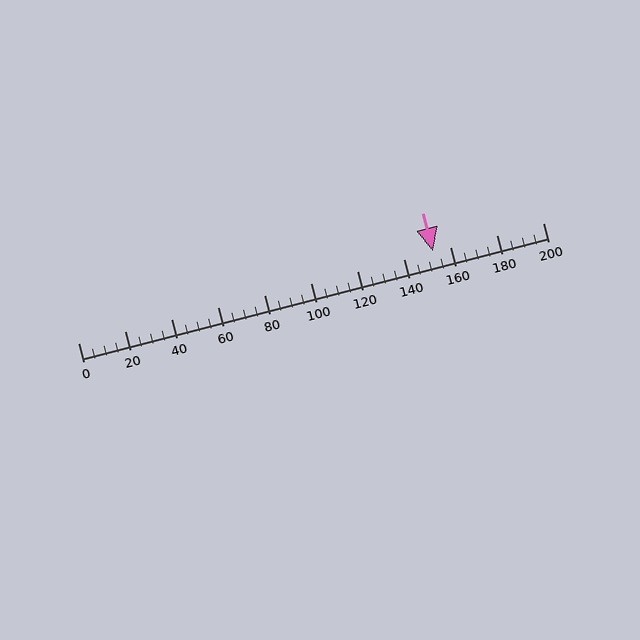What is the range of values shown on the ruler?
The ruler shows values from 0 to 200.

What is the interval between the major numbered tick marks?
The major tick marks are spaced 20 units apart.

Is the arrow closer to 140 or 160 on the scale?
The arrow is closer to 160.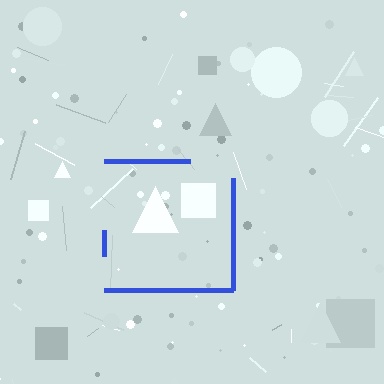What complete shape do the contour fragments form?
The contour fragments form a square.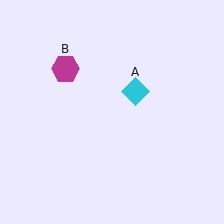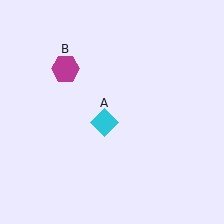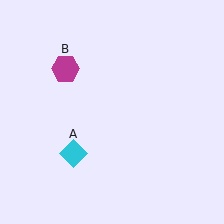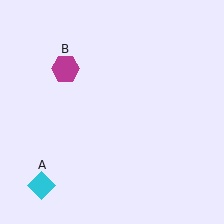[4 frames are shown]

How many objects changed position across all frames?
1 object changed position: cyan diamond (object A).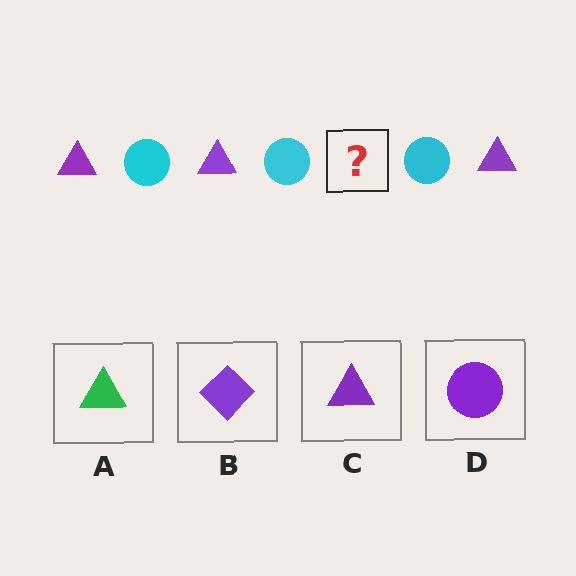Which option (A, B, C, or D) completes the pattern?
C.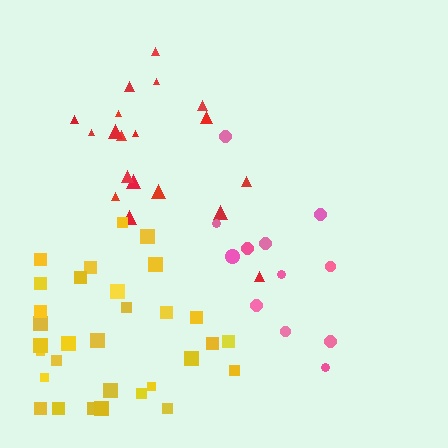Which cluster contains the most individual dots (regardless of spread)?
Yellow (34).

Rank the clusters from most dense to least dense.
yellow, pink, red.